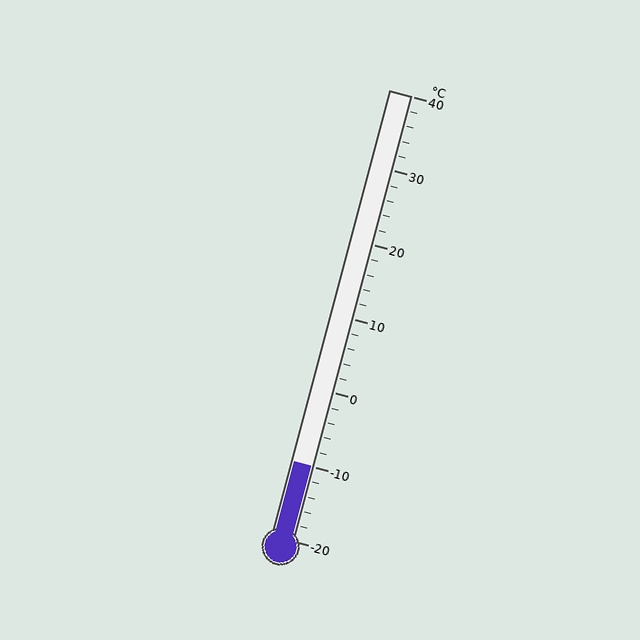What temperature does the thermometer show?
The thermometer shows approximately -10°C.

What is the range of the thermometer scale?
The thermometer scale ranges from -20°C to 40°C.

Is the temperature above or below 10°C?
The temperature is below 10°C.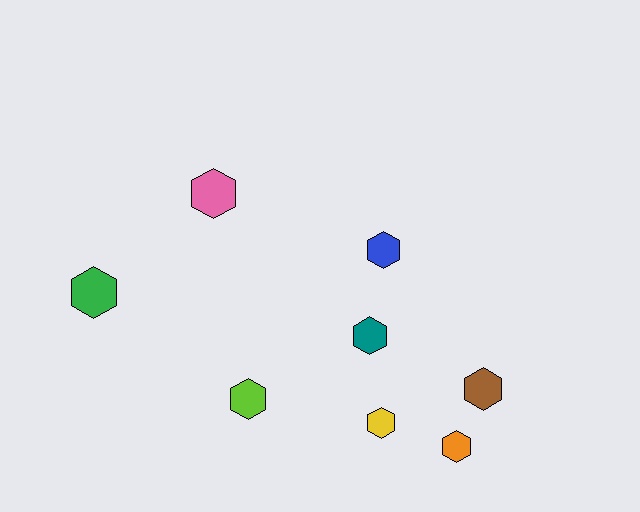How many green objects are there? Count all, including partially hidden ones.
There is 1 green object.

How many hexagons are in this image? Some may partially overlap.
There are 8 hexagons.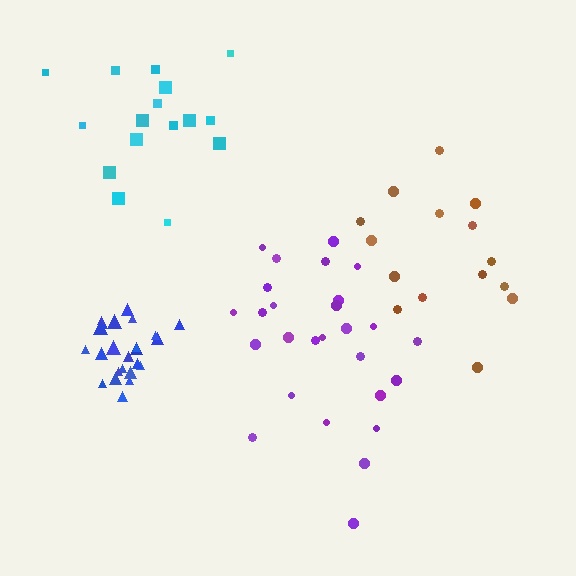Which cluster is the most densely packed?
Blue.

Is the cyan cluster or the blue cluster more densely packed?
Blue.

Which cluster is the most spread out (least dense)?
Cyan.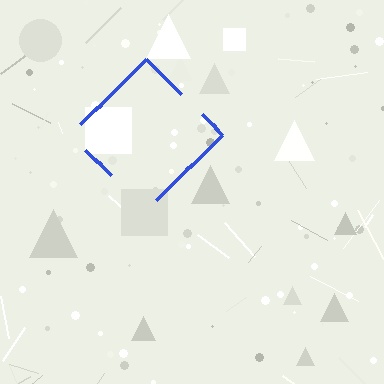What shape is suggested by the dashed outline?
The dashed outline suggests a diamond.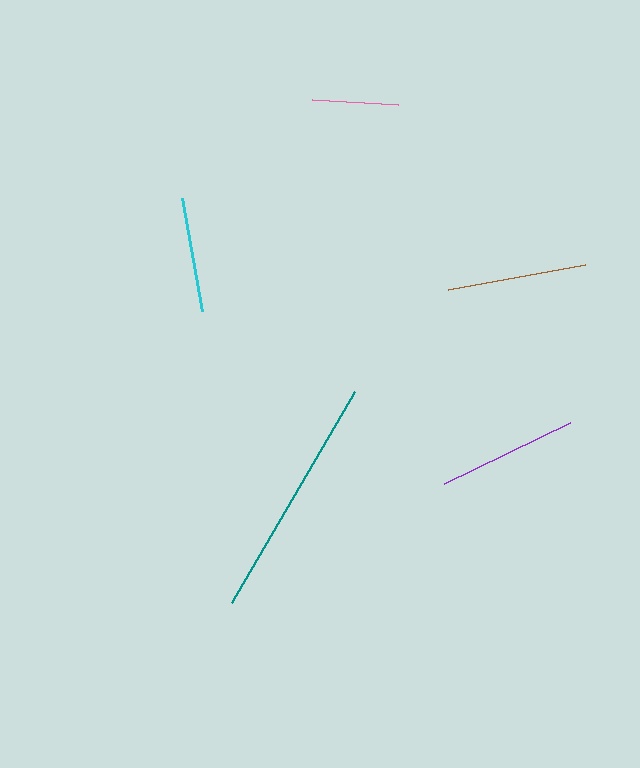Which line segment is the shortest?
The pink line is the shortest at approximately 86 pixels.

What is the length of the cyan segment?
The cyan segment is approximately 115 pixels long.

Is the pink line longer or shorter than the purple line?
The purple line is longer than the pink line.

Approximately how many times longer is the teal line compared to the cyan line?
The teal line is approximately 2.1 times the length of the cyan line.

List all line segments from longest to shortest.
From longest to shortest: teal, purple, brown, cyan, pink.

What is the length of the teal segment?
The teal segment is approximately 245 pixels long.